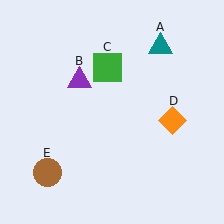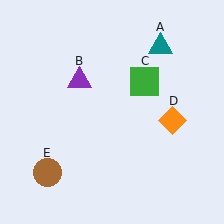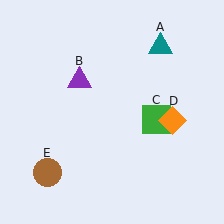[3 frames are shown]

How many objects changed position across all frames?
1 object changed position: green square (object C).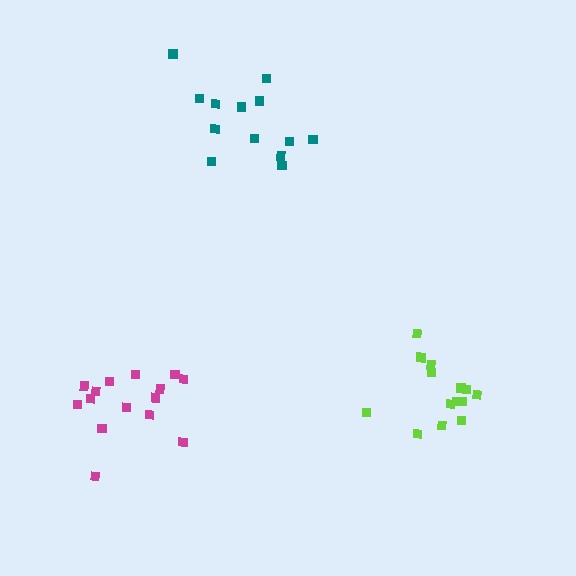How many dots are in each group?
Group 1: 15 dots, Group 2: 13 dots, Group 3: 14 dots (42 total).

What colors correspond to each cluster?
The clusters are colored: magenta, teal, lime.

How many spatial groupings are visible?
There are 3 spatial groupings.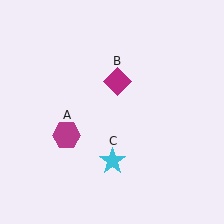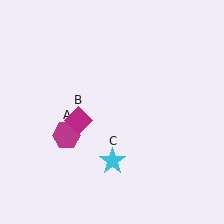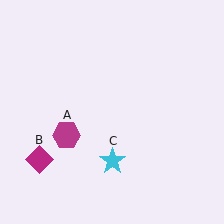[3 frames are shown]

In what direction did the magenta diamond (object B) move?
The magenta diamond (object B) moved down and to the left.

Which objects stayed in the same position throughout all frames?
Magenta hexagon (object A) and cyan star (object C) remained stationary.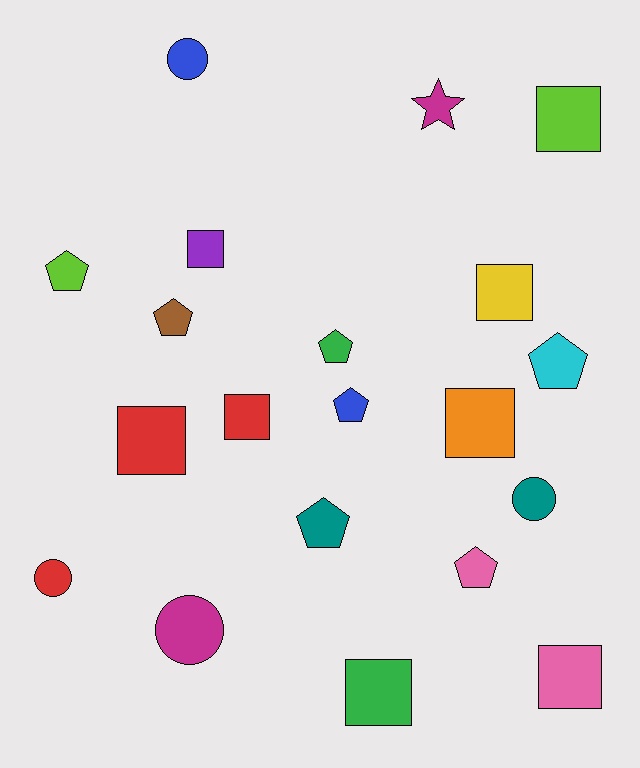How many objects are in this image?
There are 20 objects.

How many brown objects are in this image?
There is 1 brown object.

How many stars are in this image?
There is 1 star.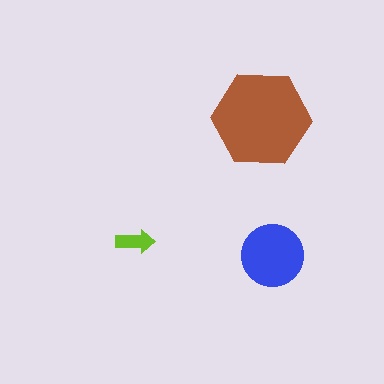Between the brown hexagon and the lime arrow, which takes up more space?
The brown hexagon.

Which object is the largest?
The brown hexagon.